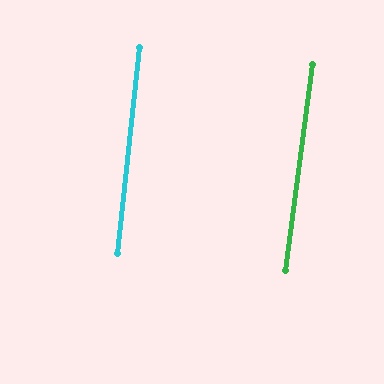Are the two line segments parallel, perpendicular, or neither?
Parallel — their directions differ by only 1.4°.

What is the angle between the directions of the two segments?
Approximately 1 degree.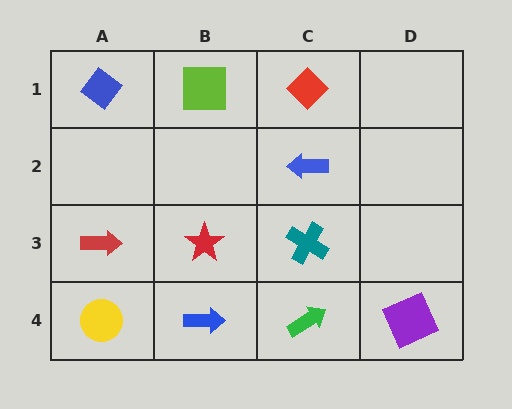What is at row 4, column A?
A yellow circle.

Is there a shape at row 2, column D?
No, that cell is empty.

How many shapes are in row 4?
4 shapes.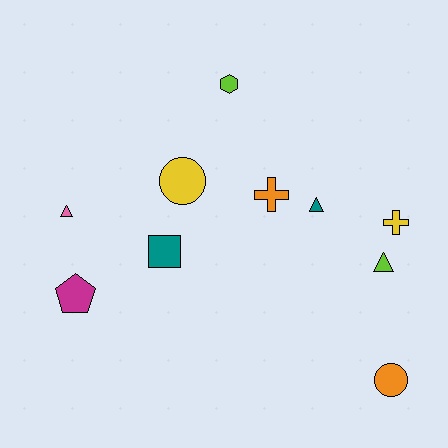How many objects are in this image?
There are 10 objects.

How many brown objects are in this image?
There are no brown objects.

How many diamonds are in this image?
There are no diamonds.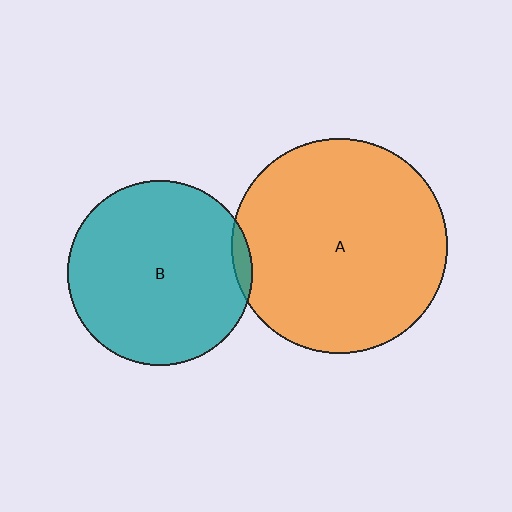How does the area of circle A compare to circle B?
Approximately 1.4 times.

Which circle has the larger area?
Circle A (orange).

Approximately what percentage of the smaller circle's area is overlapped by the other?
Approximately 5%.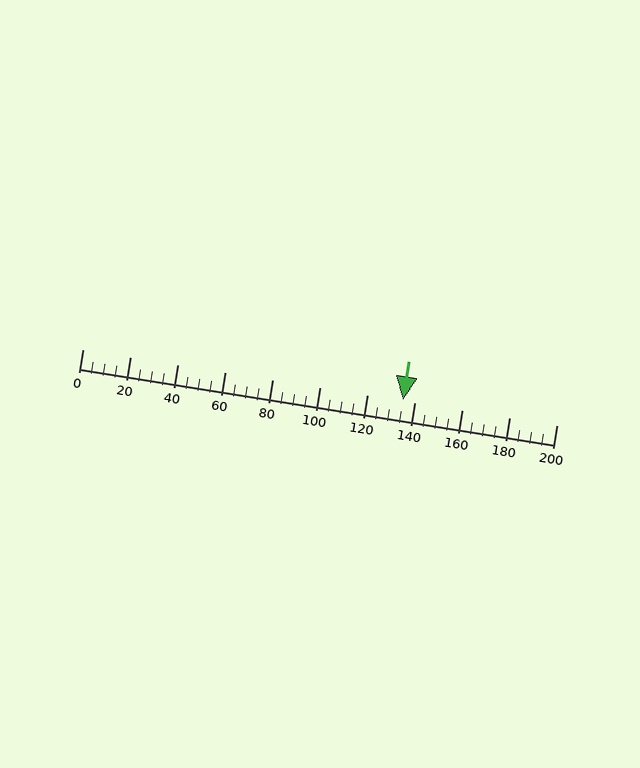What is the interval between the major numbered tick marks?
The major tick marks are spaced 20 units apart.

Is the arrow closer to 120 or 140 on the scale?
The arrow is closer to 140.